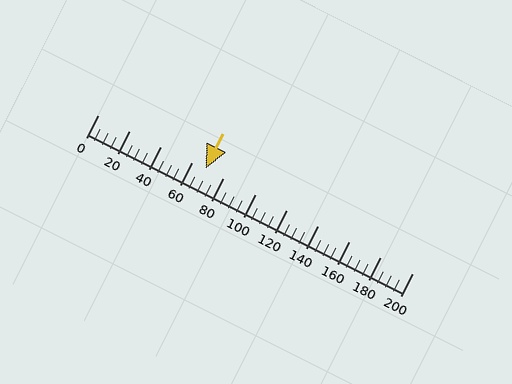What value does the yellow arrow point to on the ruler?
The yellow arrow points to approximately 69.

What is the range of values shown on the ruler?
The ruler shows values from 0 to 200.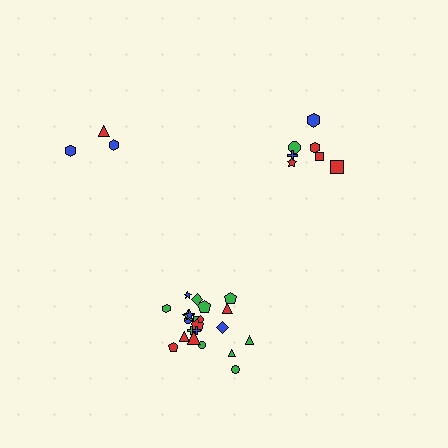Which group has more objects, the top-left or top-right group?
The top-right group.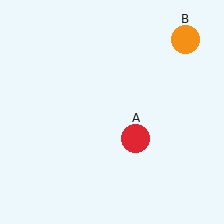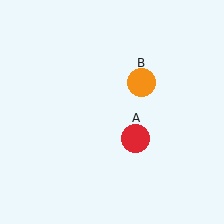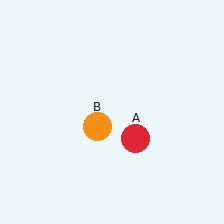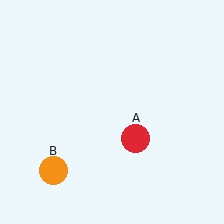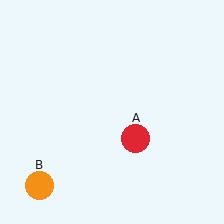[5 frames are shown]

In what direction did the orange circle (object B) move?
The orange circle (object B) moved down and to the left.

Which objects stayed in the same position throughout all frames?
Red circle (object A) remained stationary.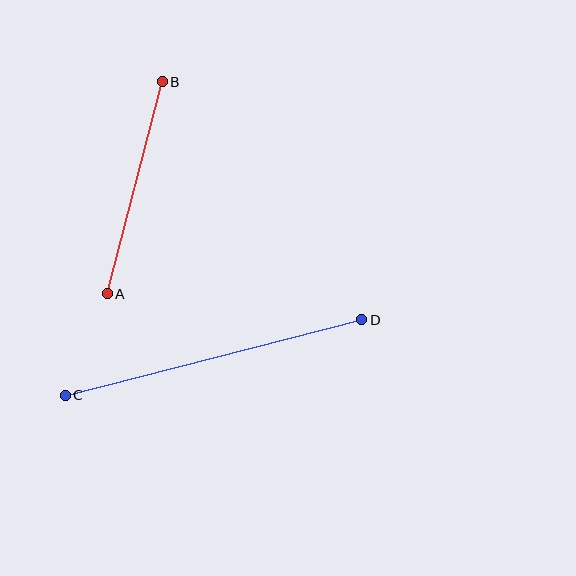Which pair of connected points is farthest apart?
Points C and D are farthest apart.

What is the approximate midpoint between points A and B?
The midpoint is at approximately (135, 188) pixels.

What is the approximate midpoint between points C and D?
The midpoint is at approximately (214, 358) pixels.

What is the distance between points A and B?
The distance is approximately 219 pixels.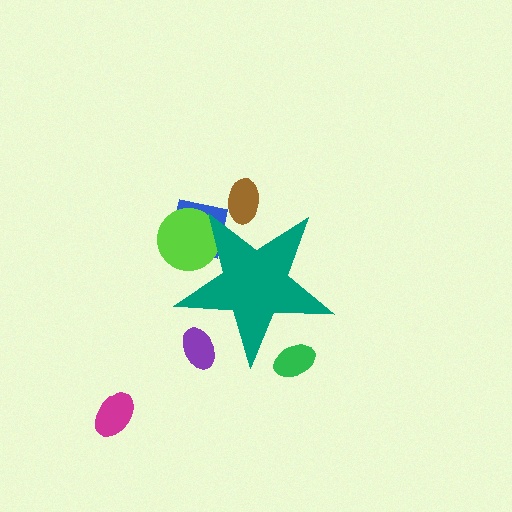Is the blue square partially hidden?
Yes, the blue square is partially hidden behind the teal star.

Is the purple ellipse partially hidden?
Yes, the purple ellipse is partially hidden behind the teal star.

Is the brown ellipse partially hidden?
Yes, the brown ellipse is partially hidden behind the teal star.